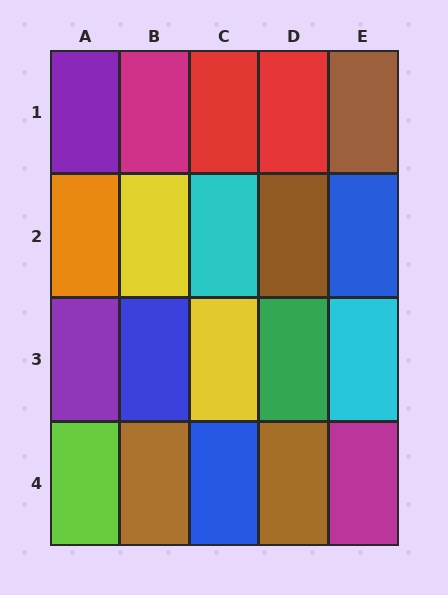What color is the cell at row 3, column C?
Yellow.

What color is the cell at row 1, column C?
Red.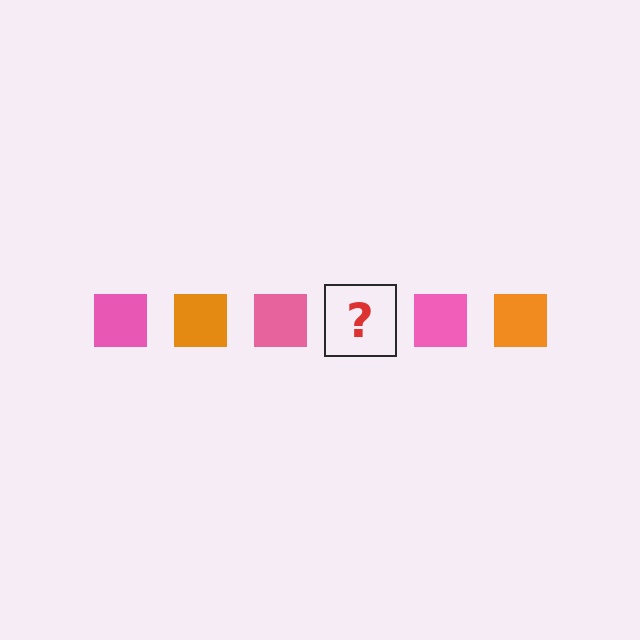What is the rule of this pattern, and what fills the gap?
The rule is that the pattern cycles through pink, orange squares. The gap should be filled with an orange square.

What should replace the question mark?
The question mark should be replaced with an orange square.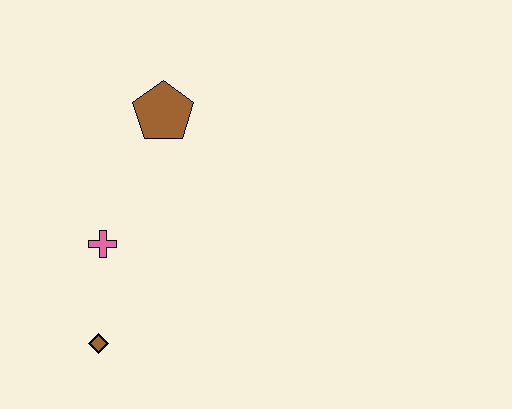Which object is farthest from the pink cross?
The brown pentagon is farthest from the pink cross.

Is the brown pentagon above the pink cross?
Yes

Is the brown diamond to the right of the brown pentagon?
No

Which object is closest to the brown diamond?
The pink cross is closest to the brown diamond.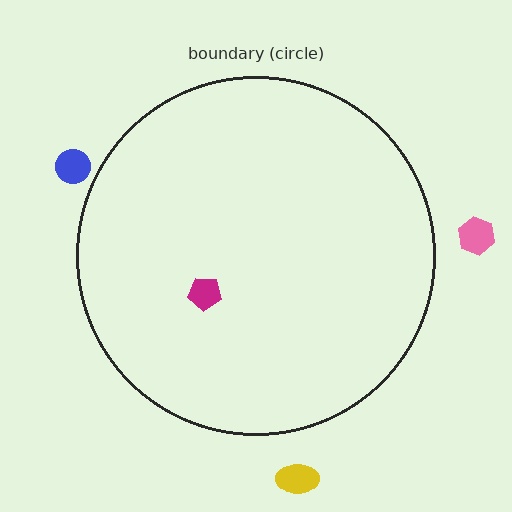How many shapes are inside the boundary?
1 inside, 3 outside.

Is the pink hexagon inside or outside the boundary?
Outside.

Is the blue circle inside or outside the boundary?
Outside.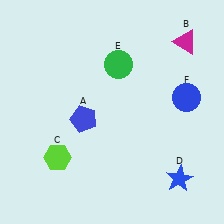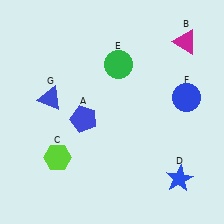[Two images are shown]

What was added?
A blue triangle (G) was added in Image 2.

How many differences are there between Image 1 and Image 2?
There is 1 difference between the two images.